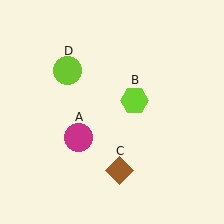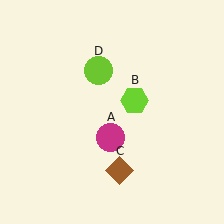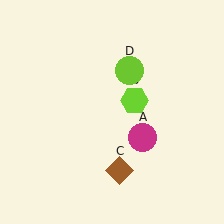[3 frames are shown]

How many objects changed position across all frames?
2 objects changed position: magenta circle (object A), lime circle (object D).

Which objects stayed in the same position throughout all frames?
Lime hexagon (object B) and brown diamond (object C) remained stationary.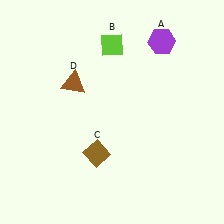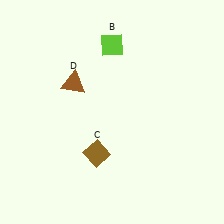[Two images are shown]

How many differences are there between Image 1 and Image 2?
There is 1 difference between the two images.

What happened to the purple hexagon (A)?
The purple hexagon (A) was removed in Image 2. It was in the top-right area of Image 1.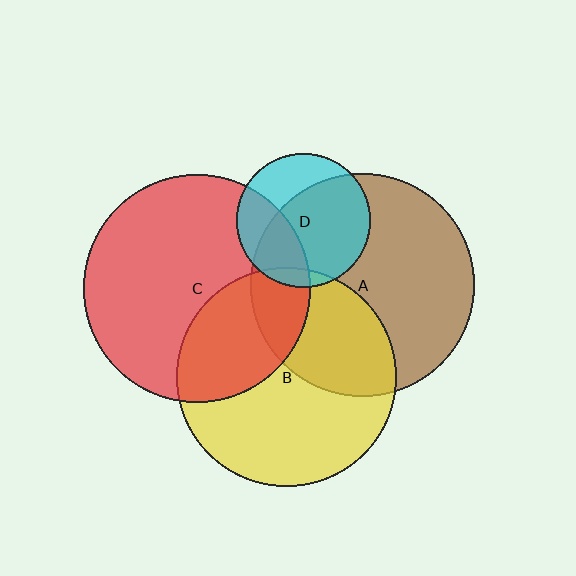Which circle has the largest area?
Circle C (red).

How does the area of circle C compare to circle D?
Approximately 2.8 times.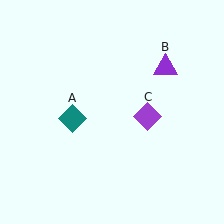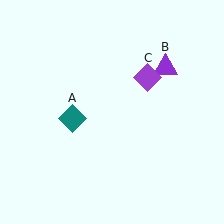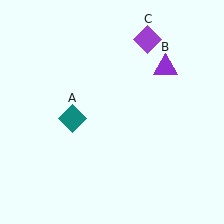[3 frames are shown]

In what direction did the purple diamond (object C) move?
The purple diamond (object C) moved up.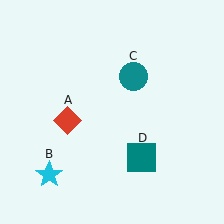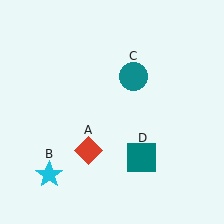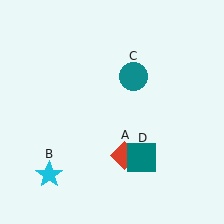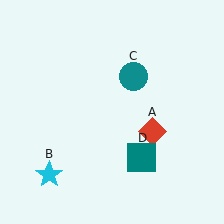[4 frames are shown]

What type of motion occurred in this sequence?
The red diamond (object A) rotated counterclockwise around the center of the scene.